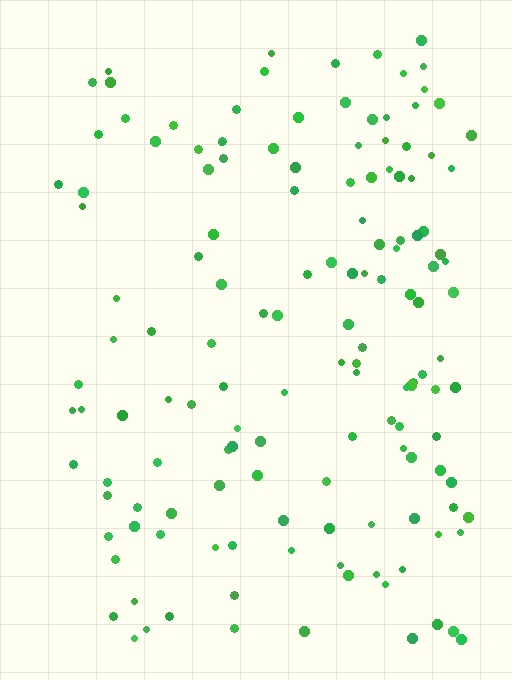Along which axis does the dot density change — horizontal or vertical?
Horizontal.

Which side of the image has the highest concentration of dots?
The right.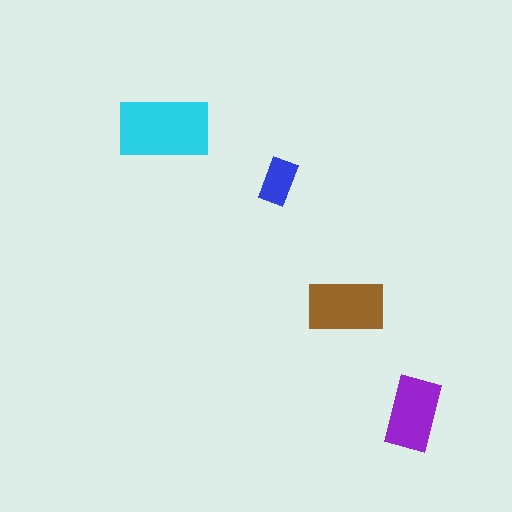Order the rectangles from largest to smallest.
the cyan one, the brown one, the purple one, the blue one.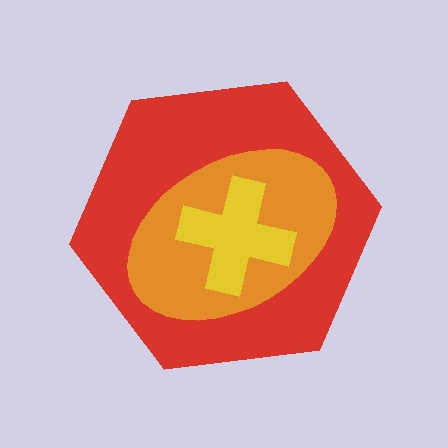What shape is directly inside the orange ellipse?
The yellow cross.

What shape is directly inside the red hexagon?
The orange ellipse.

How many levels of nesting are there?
3.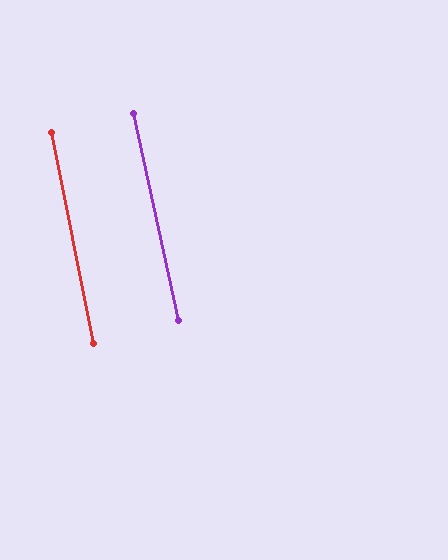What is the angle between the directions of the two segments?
Approximately 1 degree.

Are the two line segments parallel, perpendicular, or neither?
Parallel — their directions differ by only 1.2°.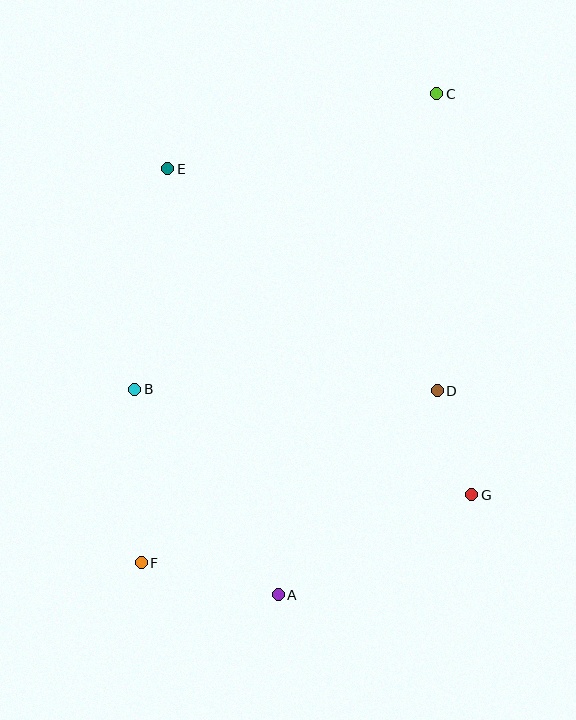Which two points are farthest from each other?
Points C and F are farthest from each other.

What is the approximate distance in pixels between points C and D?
The distance between C and D is approximately 297 pixels.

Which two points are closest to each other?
Points D and G are closest to each other.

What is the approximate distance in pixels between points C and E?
The distance between C and E is approximately 279 pixels.